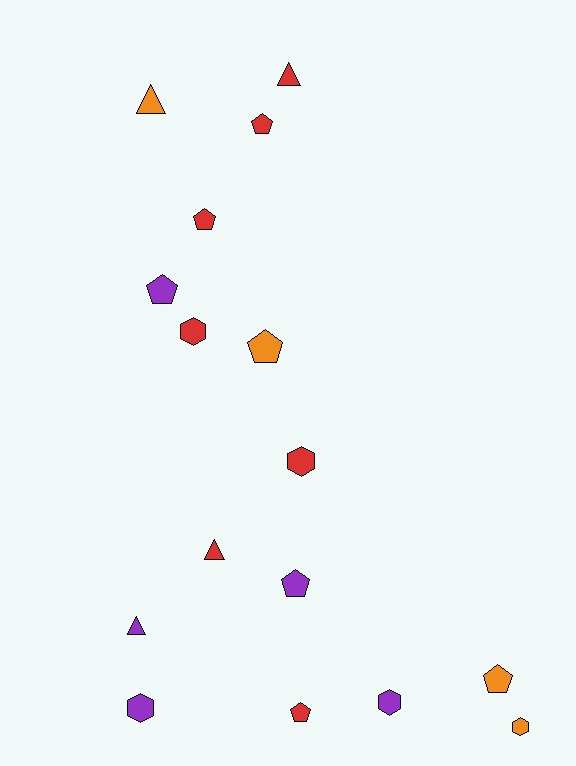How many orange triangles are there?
There is 1 orange triangle.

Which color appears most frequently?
Red, with 7 objects.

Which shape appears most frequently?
Pentagon, with 7 objects.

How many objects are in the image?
There are 16 objects.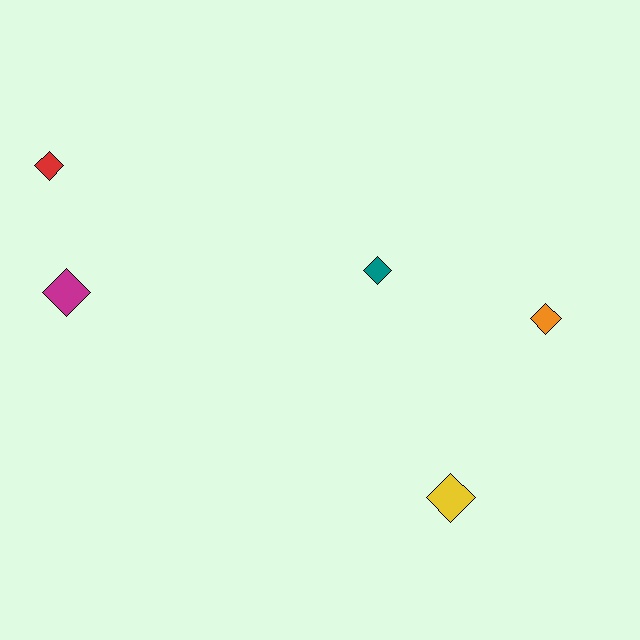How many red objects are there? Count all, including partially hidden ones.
There is 1 red object.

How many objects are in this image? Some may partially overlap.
There are 5 objects.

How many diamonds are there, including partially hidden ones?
There are 5 diamonds.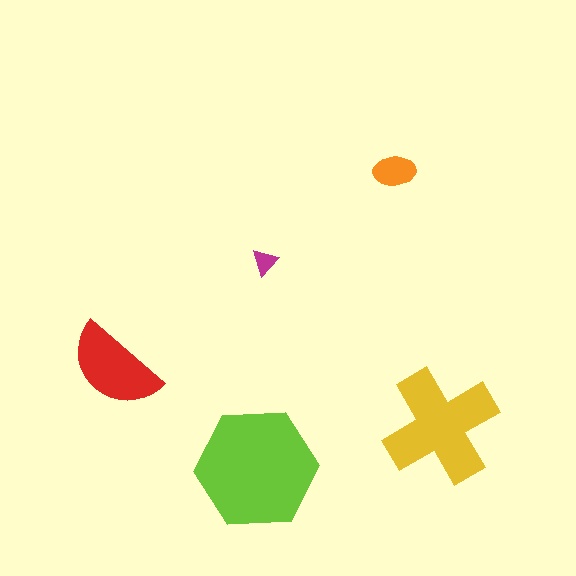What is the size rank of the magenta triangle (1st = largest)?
5th.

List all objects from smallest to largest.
The magenta triangle, the orange ellipse, the red semicircle, the yellow cross, the lime hexagon.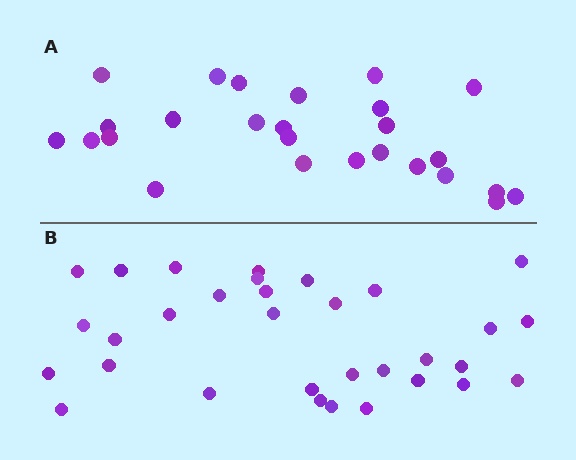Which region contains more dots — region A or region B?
Region B (the bottom region) has more dots.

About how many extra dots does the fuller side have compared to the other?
Region B has about 6 more dots than region A.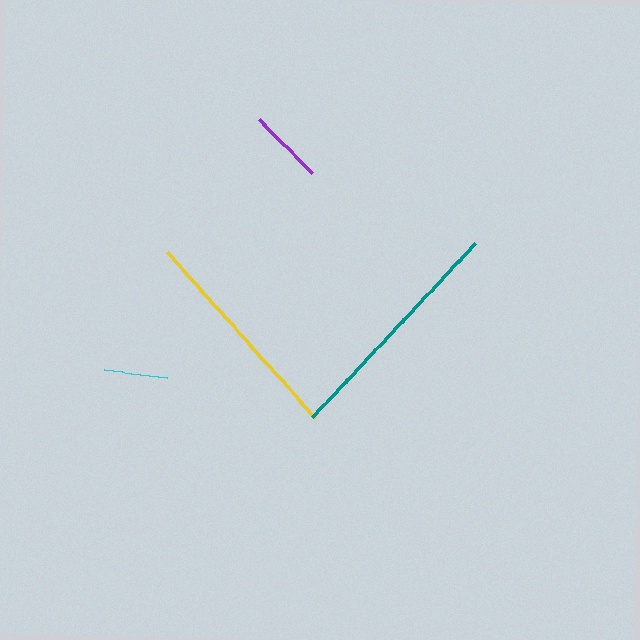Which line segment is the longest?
The teal line is the longest at approximately 239 pixels.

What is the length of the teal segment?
The teal segment is approximately 239 pixels long.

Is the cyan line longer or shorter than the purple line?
The purple line is longer than the cyan line.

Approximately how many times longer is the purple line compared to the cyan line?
The purple line is approximately 1.2 times the length of the cyan line.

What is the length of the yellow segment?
The yellow segment is approximately 223 pixels long.